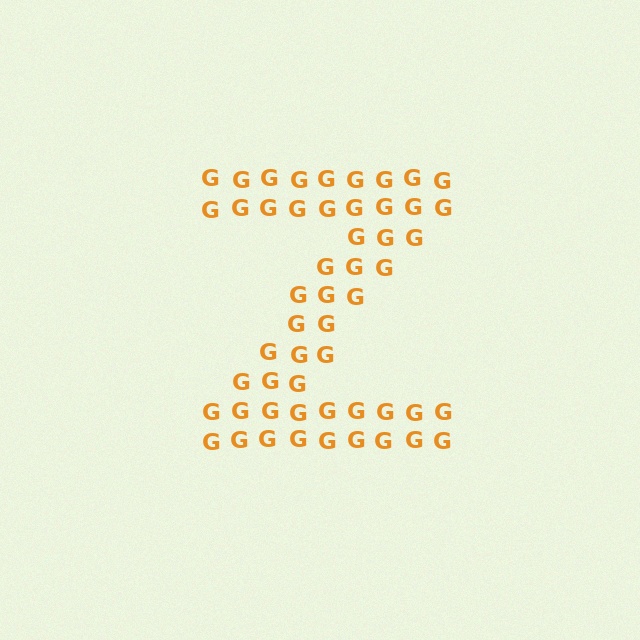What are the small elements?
The small elements are letter G's.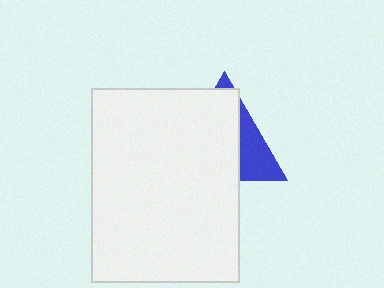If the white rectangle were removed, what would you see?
You would see the complete blue triangle.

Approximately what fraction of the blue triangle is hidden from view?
Roughly 68% of the blue triangle is hidden behind the white rectangle.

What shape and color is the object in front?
The object in front is a white rectangle.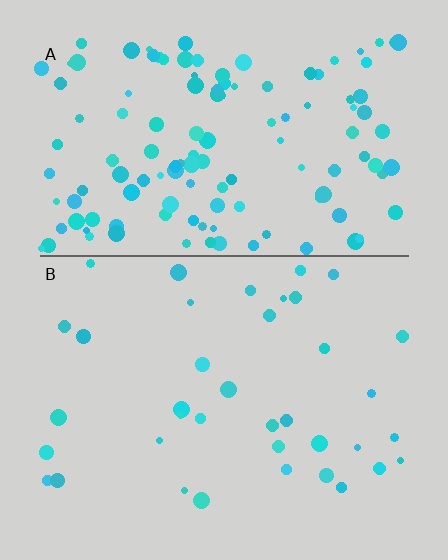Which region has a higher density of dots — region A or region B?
A (the top).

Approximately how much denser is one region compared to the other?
Approximately 3.4× — region A over region B.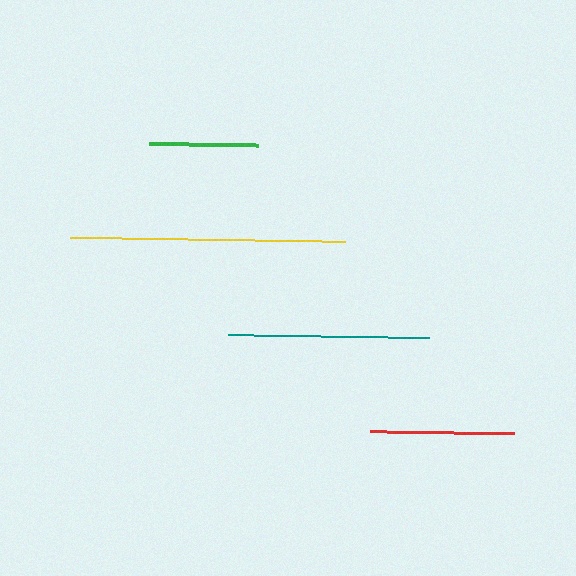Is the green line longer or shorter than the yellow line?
The yellow line is longer than the green line.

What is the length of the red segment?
The red segment is approximately 144 pixels long.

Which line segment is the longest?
The yellow line is the longest at approximately 275 pixels.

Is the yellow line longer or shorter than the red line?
The yellow line is longer than the red line.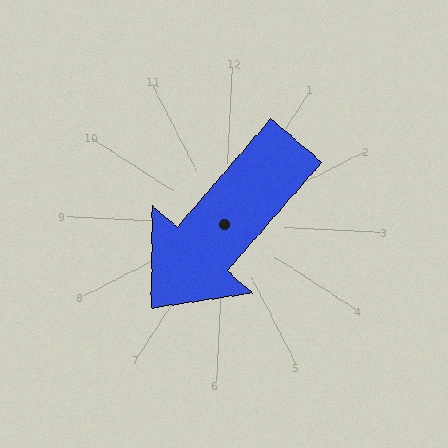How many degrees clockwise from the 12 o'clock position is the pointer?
Approximately 218 degrees.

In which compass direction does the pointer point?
Southwest.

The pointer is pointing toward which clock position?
Roughly 7 o'clock.